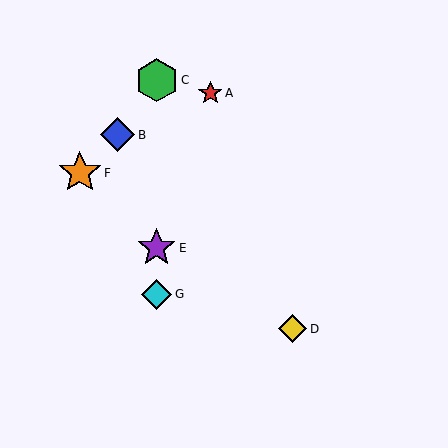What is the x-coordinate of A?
Object A is at x≈210.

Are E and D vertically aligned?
No, E is at x≈157 and D is at x≈293.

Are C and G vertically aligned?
Yes, both are at x≈157.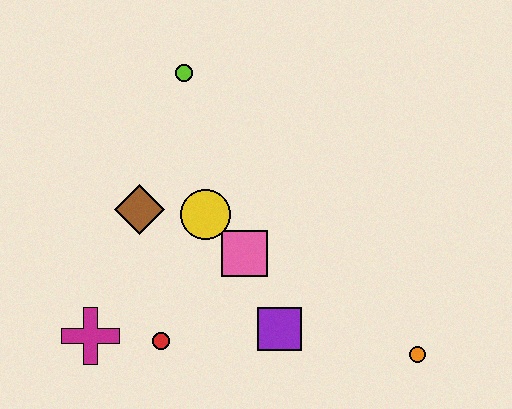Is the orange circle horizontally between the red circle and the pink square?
No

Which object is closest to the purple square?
The pink square is closest to the purple square.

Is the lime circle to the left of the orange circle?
Yes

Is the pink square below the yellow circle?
Yes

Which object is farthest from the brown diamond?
The orange circle is farthest from the brown diamond.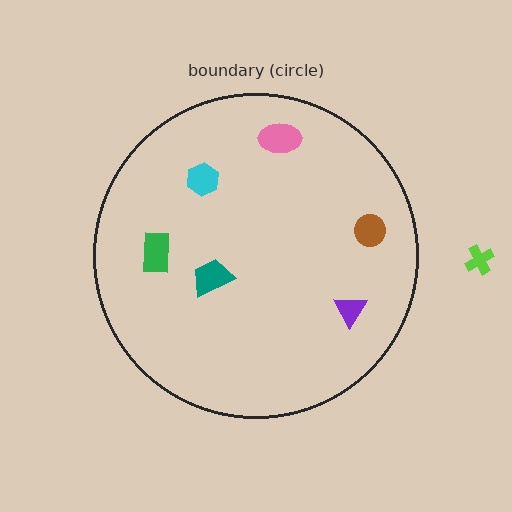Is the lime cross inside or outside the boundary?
Outside.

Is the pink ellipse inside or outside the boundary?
Inside.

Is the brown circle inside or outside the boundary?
Inside.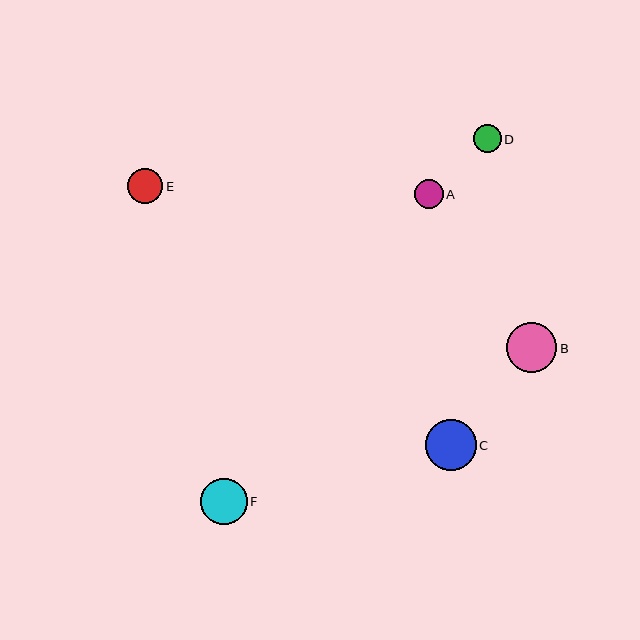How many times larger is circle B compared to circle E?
Circle B is approximately 1.4 times the size of circle E.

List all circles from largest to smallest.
From largest to smallest: C, B, F, E, A, D.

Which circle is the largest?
Circle C is the largest with a size of approximately 51 pixels.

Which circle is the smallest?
Circle D is the smallest with a size of approximately 28 pixels.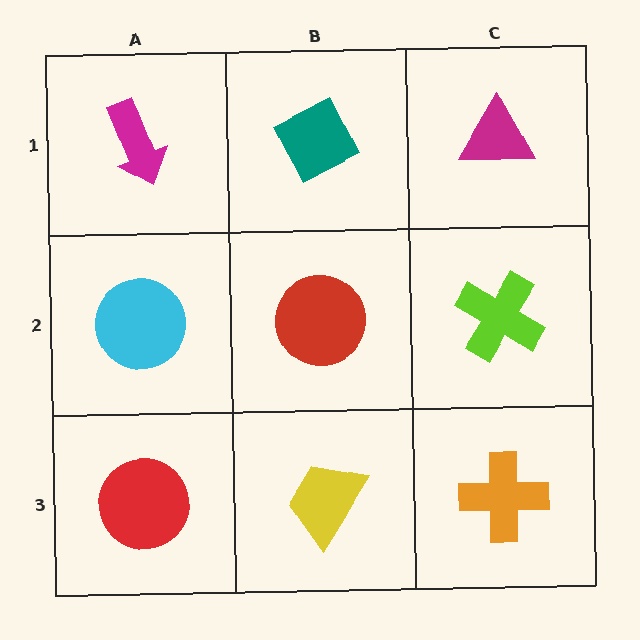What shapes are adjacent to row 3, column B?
A red circle (row 2, column B), a red circle (row 3, column A), an orange cross (row 3, column C).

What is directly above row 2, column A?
A magenta arrow.